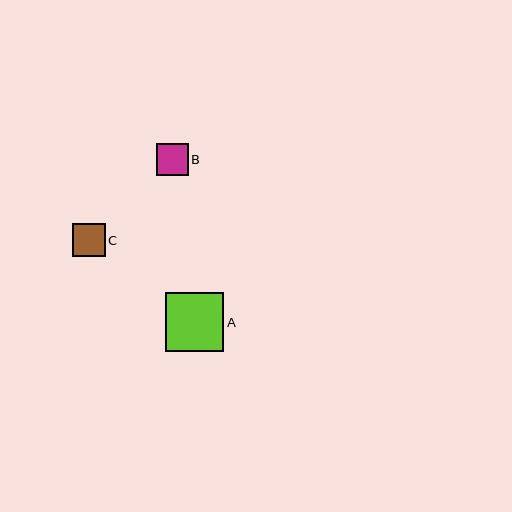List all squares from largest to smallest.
From largest to smallest: A, C, B.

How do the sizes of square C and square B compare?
Square C and square B are approximately the same size.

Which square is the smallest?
Square B is the smallest with a size of approximately 32 pixels.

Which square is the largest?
Square A is the largest with a size of approximately 58 pixels.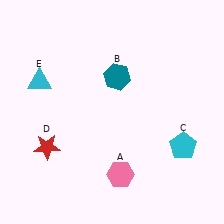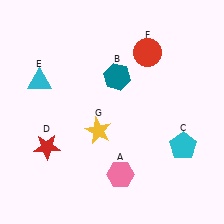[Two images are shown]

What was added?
A red circle (F), a yellow star (G) were added in Image 2.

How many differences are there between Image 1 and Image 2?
There are 2 differences between the two images.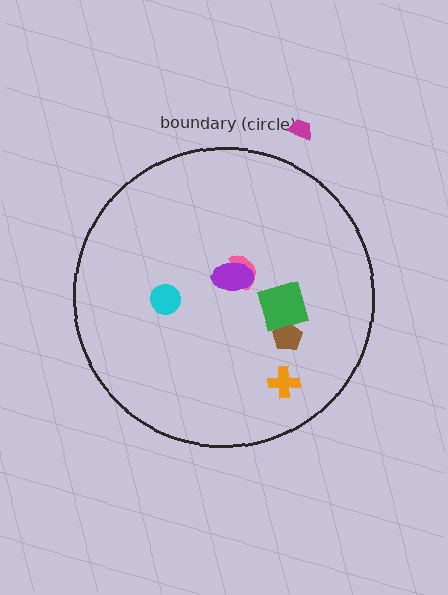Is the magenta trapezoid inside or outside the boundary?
Outside.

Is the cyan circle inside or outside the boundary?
Inside.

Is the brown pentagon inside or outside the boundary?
Inside.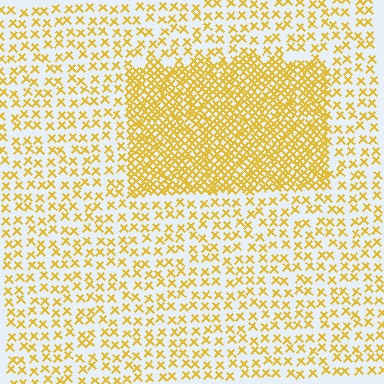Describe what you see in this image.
The image contains small yellow elements arranged at two different densities. A rectangle-shaped region is visible where the elements are more densely packed than the surrounding area.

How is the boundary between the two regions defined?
The boundary is defined by a change in element density (approximately 2.6x ratio). All elements are the same color, size, and shape.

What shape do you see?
I see a rectangle.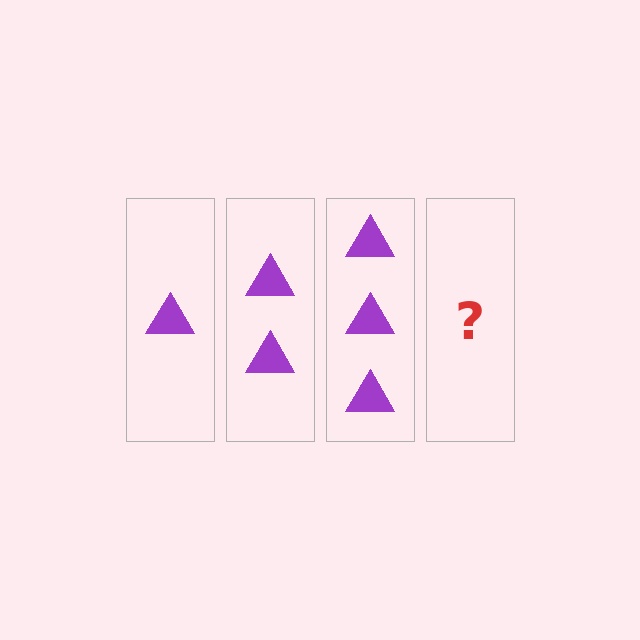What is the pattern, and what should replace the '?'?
The pattern is that each step adds one more triangle. The '?' should be 4 triangles.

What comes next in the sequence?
The next element should be 4 triangles.